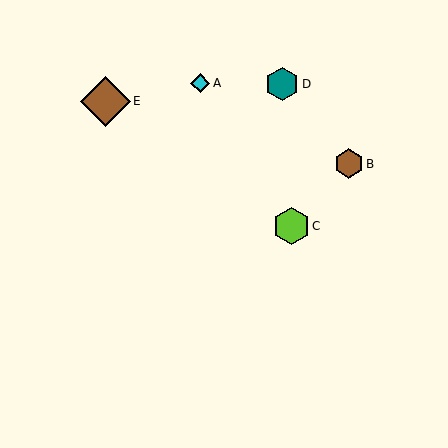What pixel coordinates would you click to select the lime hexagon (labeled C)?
Click at (291, 226) to select the lime hexagon C.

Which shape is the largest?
The brown diamond (labeled E) is the largest.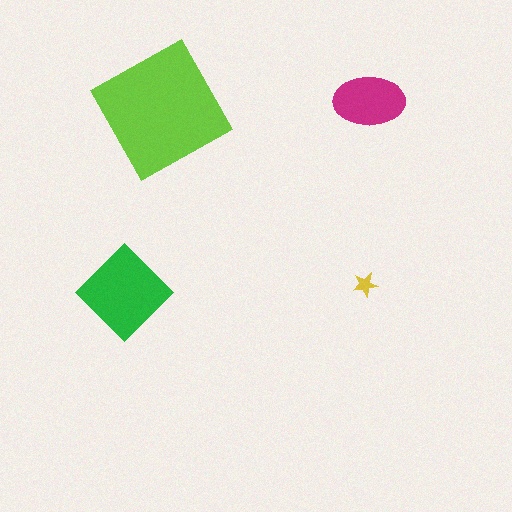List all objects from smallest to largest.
The yellow star, the magenta ellipse, the green diamond, the lime square.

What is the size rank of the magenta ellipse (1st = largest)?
3rd.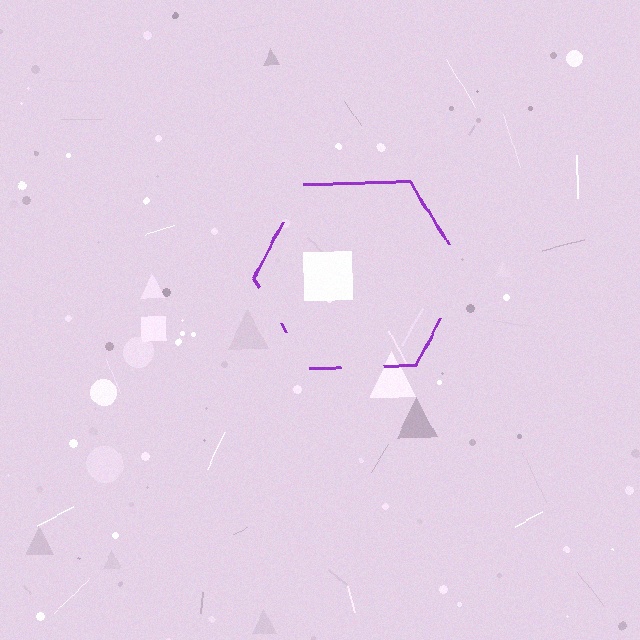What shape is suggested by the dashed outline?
The dashed outline suggests a hexagon.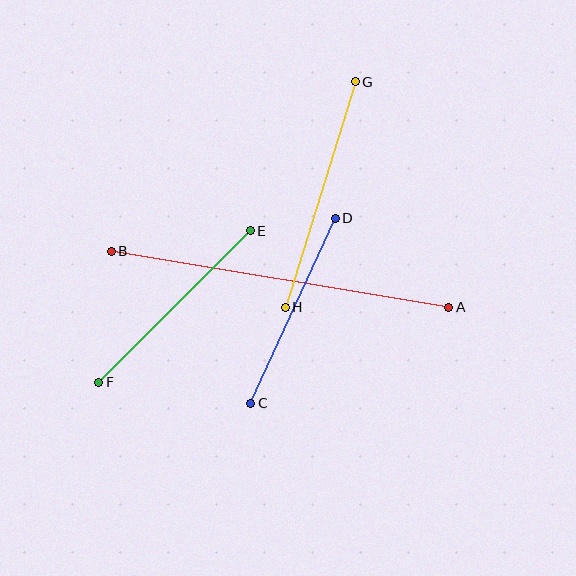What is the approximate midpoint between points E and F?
The midpoint is at approximately (175, 307) pixels.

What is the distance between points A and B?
The distance is approximately 342 pixels.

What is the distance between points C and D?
The distance is approximately 203 pixels.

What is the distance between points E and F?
The distance is approximately 214 pixels.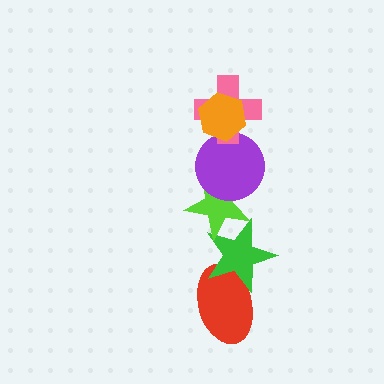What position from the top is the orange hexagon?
The orange hexagon is 1st from the top.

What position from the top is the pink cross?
The pink cross is 2nd from the top.